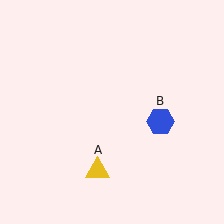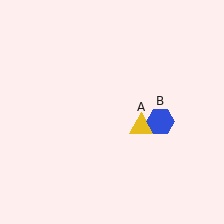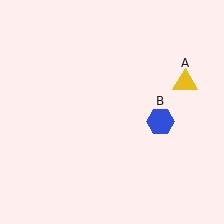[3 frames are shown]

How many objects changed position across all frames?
1 object changed position: yellow triangle (object A).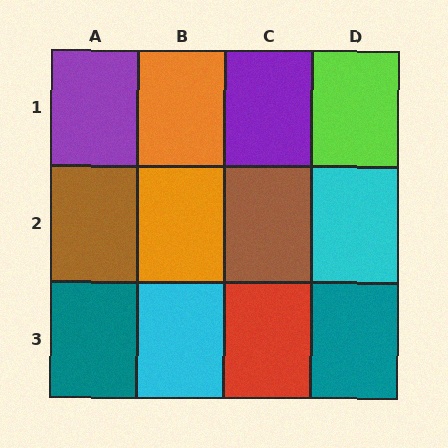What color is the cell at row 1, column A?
Purple.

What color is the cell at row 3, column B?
Cyan.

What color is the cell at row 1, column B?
Orange.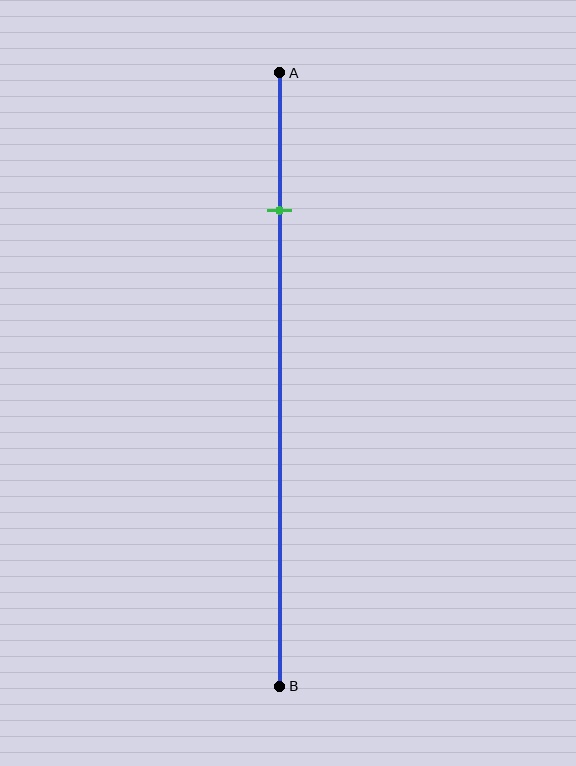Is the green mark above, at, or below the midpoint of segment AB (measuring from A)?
The green mark is above the midpoint of segment AB.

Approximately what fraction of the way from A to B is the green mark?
The green mark is approximately 20% of the way from A to B.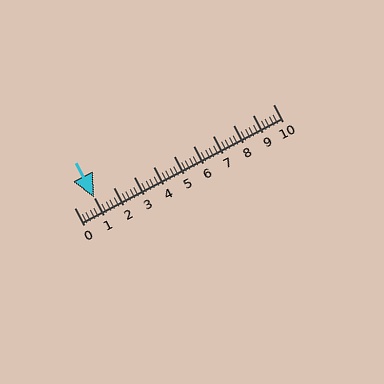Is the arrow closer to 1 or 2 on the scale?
The arrow is closer to 1.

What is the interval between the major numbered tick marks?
The major tick marks are spaced 1 units apart.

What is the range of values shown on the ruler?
The ruler shows values from 0 to 10.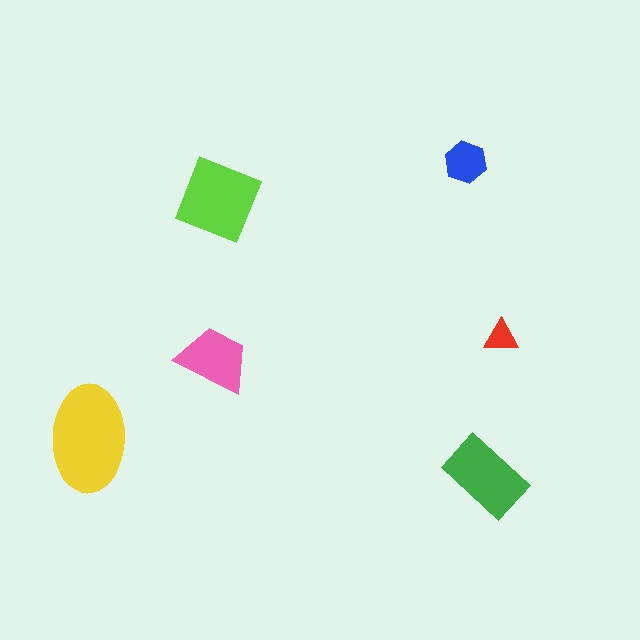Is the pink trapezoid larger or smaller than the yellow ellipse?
Smaller.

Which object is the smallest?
The red triangle.